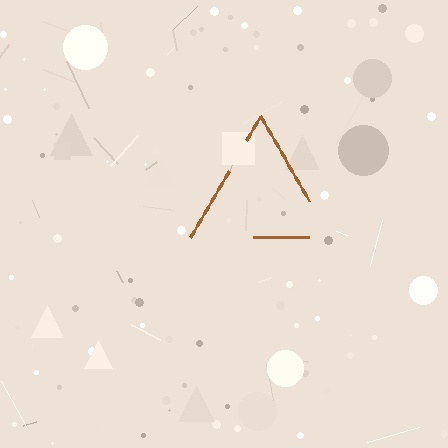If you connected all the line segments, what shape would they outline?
They would outline a triangle.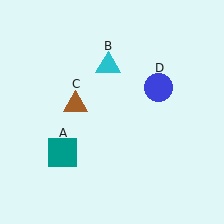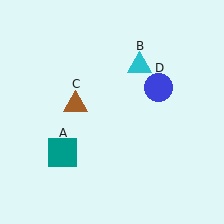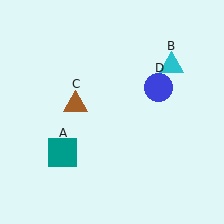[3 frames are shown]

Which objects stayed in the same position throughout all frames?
Teal square (object A) and brown triangle (object C) and blue circle (object D) remained stationary.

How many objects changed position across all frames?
1 object changed position: cyan triangle (object B).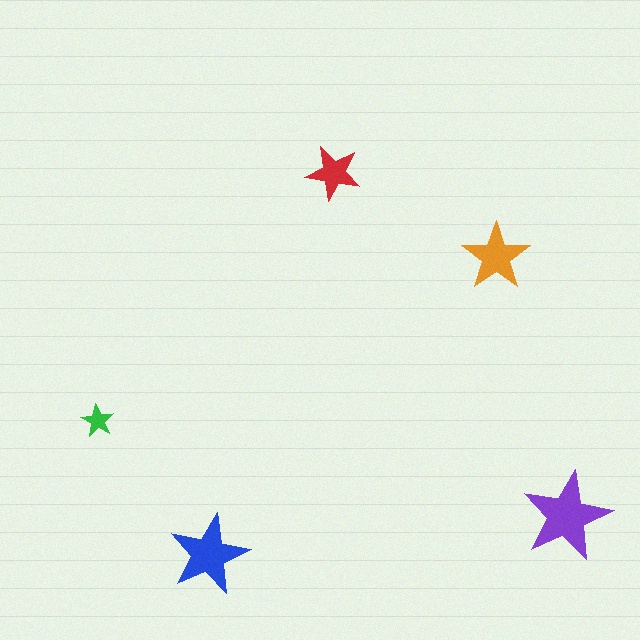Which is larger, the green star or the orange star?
The orange one.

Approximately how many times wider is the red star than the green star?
About 1.5 times wider.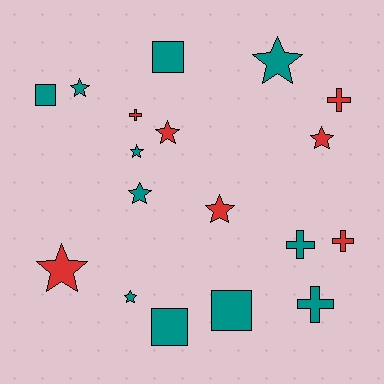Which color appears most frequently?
Teal, with 11 objects.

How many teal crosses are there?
There are 2 teal crosses.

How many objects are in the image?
There are 18 objects.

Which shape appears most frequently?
Star, with 9 objects.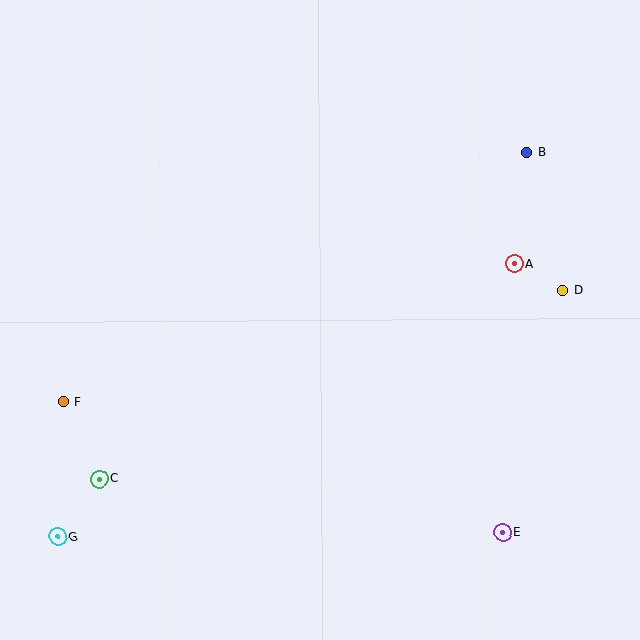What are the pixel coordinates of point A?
Point A is at (514, 264).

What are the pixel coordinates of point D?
Point D is at (563, 290).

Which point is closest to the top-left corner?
Point F is closest to the top-left corner.